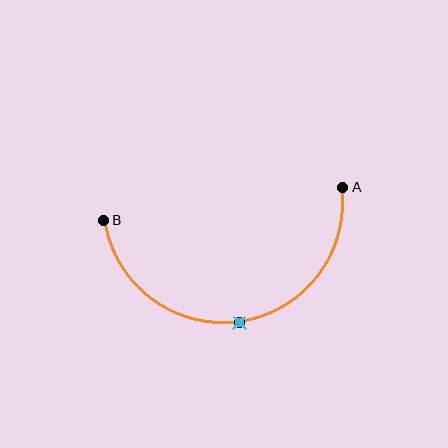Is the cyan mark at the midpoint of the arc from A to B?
Yes. The cyan mark lies on the arc at equal arc-length from both A and B — it is the arc midpoint.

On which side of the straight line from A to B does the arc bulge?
The arc bulges below the straight line connecting A and B.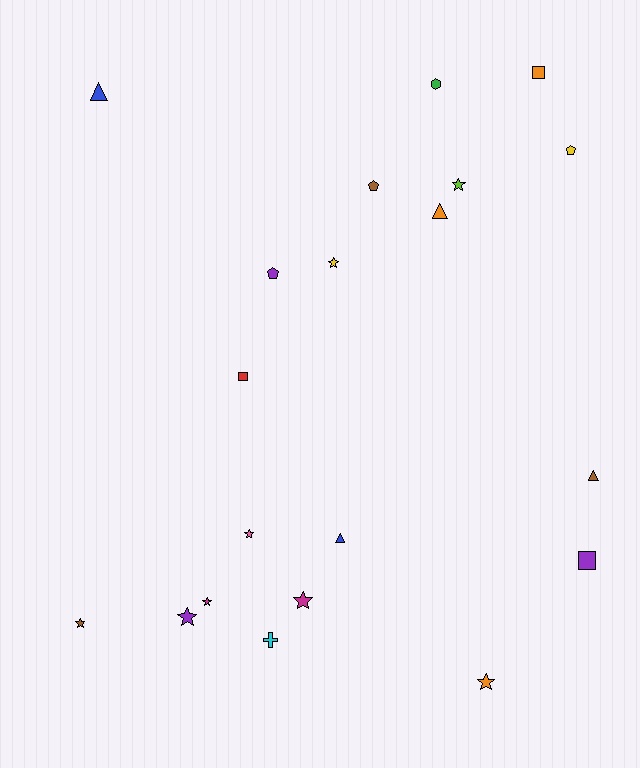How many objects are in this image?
There are 20 objects.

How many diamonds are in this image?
There are no diamonds.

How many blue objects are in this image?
There are 2 blue objects.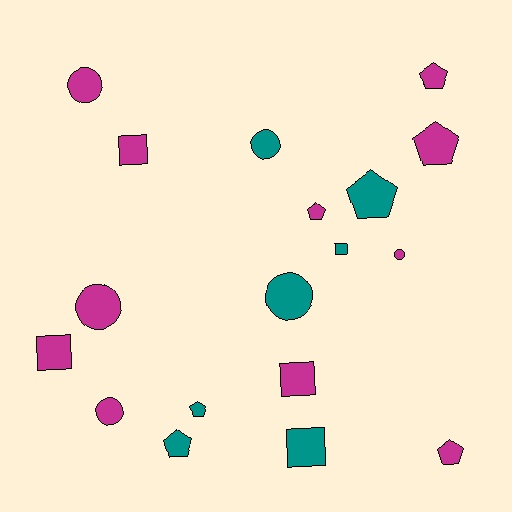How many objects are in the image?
There are 18 objects.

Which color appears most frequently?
Magenta, with 11 objects.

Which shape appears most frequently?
Pentagon, with 7 objects.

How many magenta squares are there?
There are 3 magenta squares.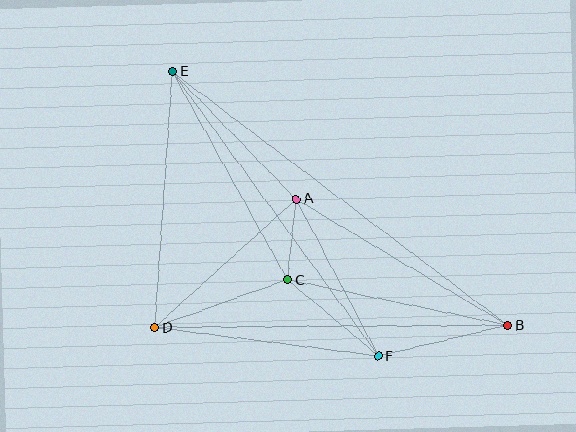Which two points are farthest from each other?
Points B and E are farthest from each other.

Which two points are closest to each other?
Points A and C are closest to each other.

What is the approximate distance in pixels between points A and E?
The distance between A and E is approximately 178 pixels.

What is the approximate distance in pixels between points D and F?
The distance between D and F is approximately 225 pixels.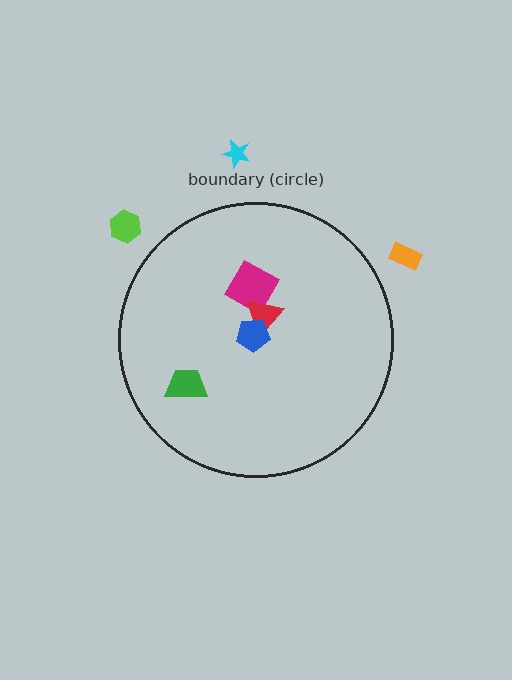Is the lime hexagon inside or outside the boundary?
Outside.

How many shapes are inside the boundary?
4 inside, 3 outside.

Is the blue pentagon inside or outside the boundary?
Inside.